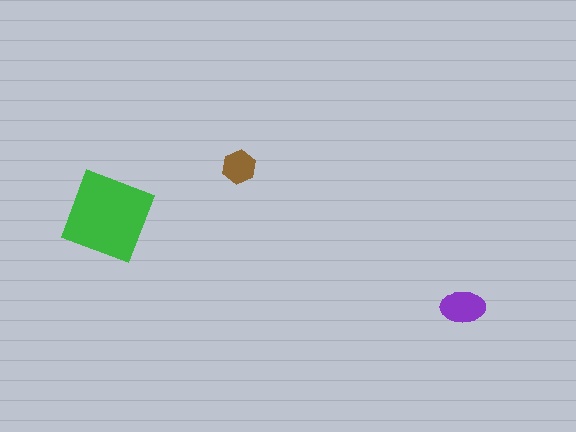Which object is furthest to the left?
The green diamond is leftmost.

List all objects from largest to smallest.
The green diamond, the purple ellipse, the brown hexagon.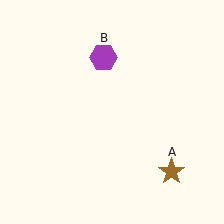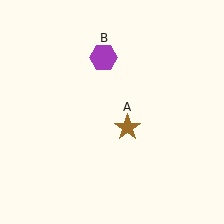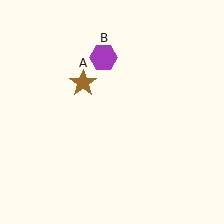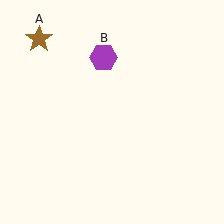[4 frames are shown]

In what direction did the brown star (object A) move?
The brown star (object A) moved up and to the left.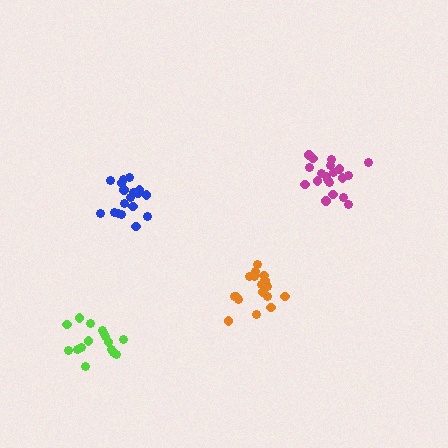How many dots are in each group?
Group 1: 20 dots, Group 2: 17 dots, Group 3: 16 dots, Group 4: 20 dots (73 total).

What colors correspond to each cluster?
The clusters are colored: magenta, orange, lime, blue.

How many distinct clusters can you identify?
There are 4 distinct clusters.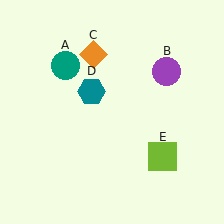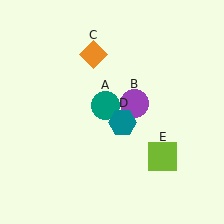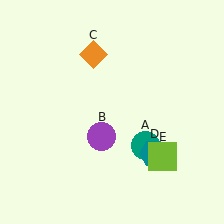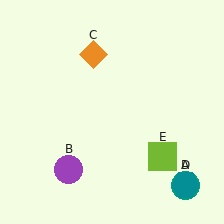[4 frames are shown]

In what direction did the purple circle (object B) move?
The purple circle (object B) moved down and to the left.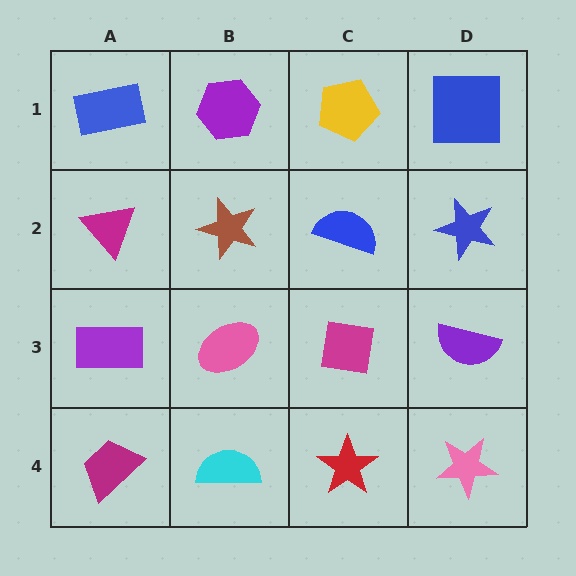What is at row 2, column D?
A blue star.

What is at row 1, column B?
A purple hexagon.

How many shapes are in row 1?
4 shapes.